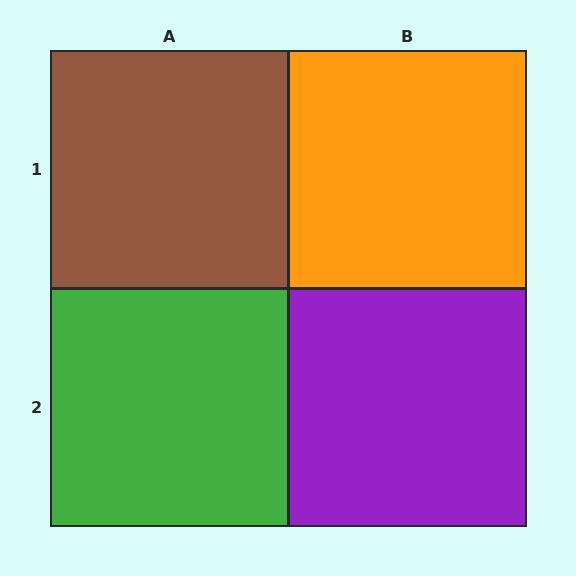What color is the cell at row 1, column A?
Brown.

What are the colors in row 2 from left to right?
Green, purple.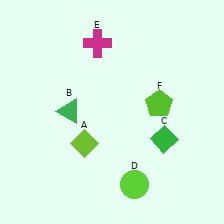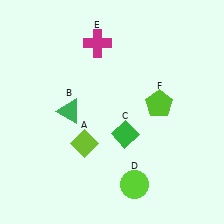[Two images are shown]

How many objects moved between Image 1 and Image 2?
1 object moved between the two images.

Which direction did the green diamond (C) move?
The green diamond (C) moved left.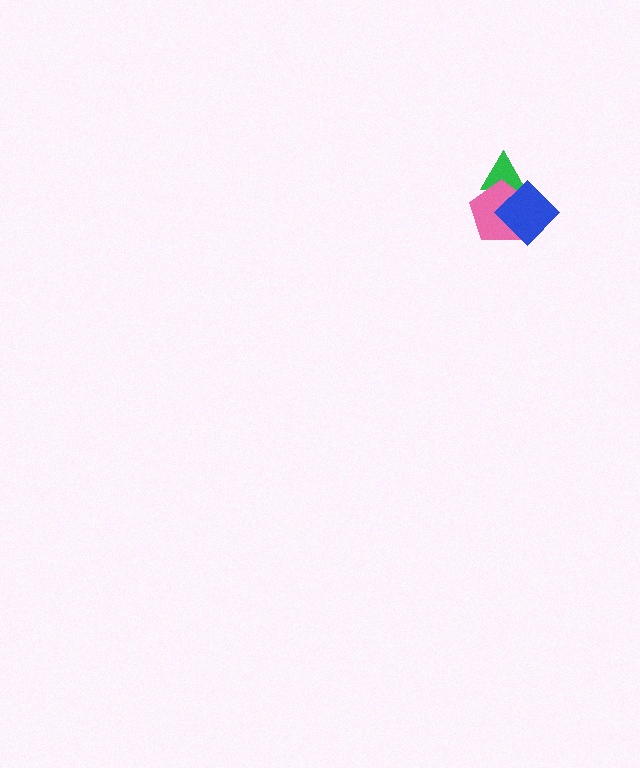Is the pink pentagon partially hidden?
Yes, it is partially covered by another shape.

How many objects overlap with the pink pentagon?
2 objects overlap with the pink pentagon.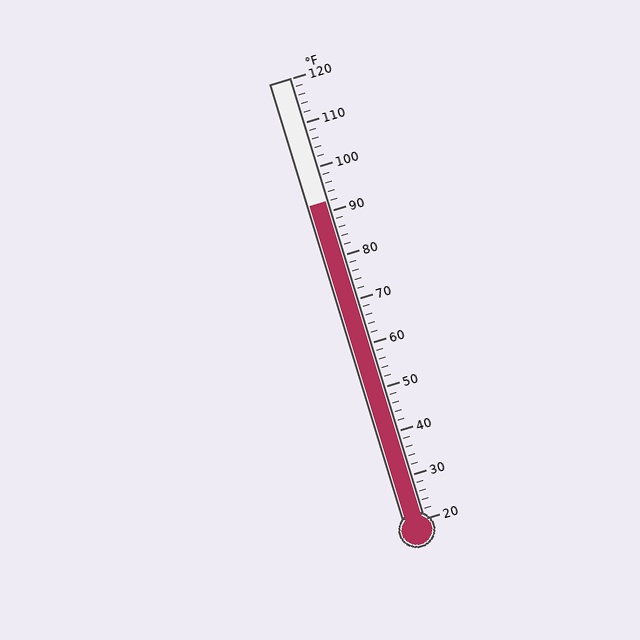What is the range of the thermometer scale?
The thermometer scale ranges from 20°F to 120°F.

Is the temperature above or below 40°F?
The temperature is above 40°F.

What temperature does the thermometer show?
The thermometer shows approximately 92°F.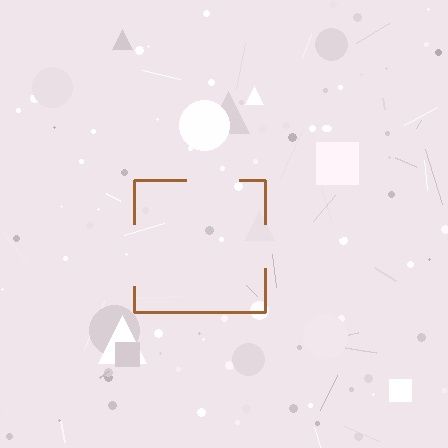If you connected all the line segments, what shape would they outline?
They would outline a square.